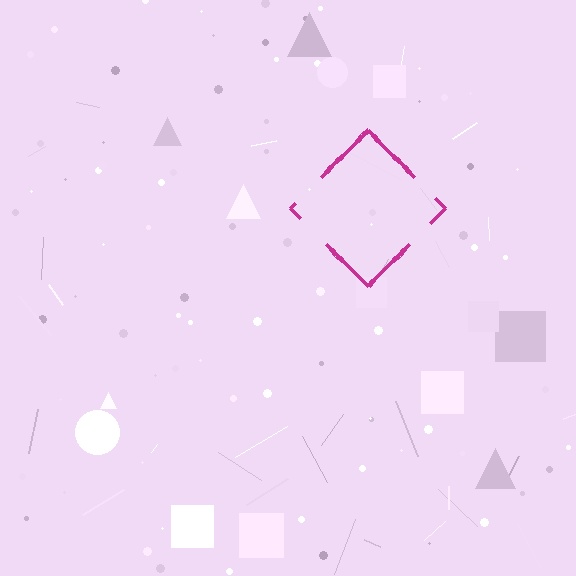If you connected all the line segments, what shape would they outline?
They would outline a diamond.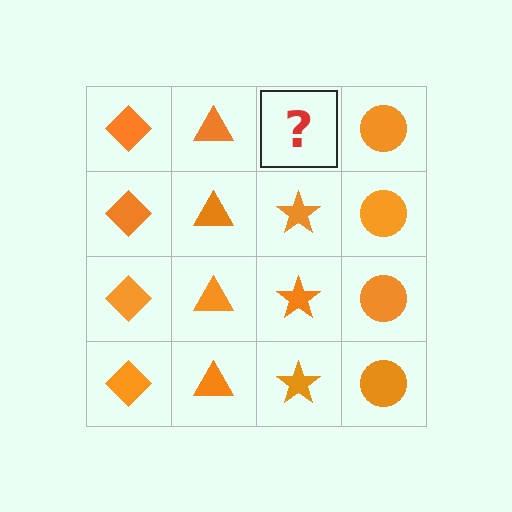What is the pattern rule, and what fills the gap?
The rule is that each column has a consistent shape. The gap should be filled with an orange star.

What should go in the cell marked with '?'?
The missing cell should contain an orange star.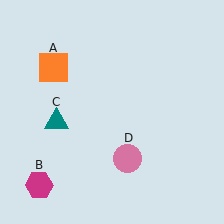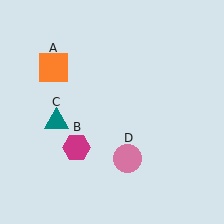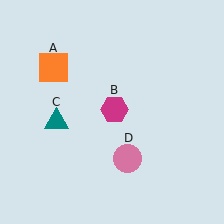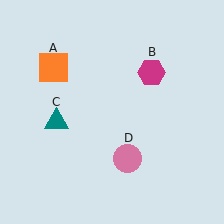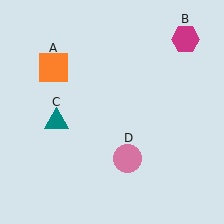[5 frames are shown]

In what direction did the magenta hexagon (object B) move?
The magenta hexagon (object B) moved up and to the right.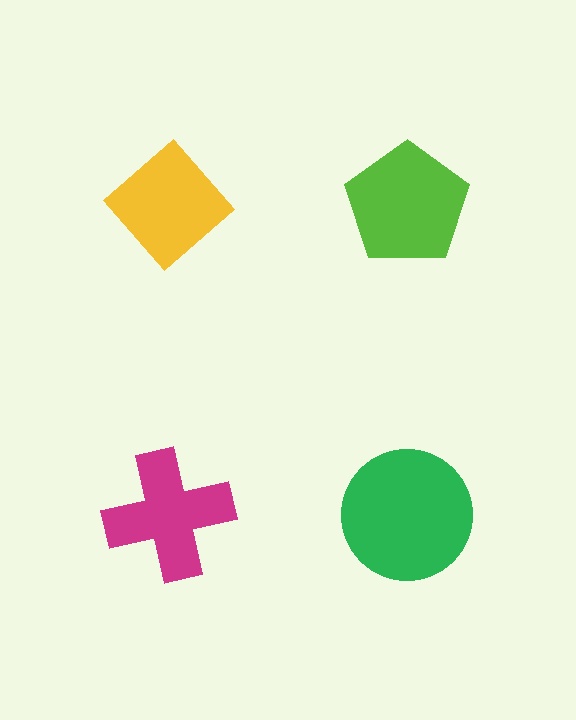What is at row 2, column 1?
A magenta cross.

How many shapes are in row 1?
2 shapes.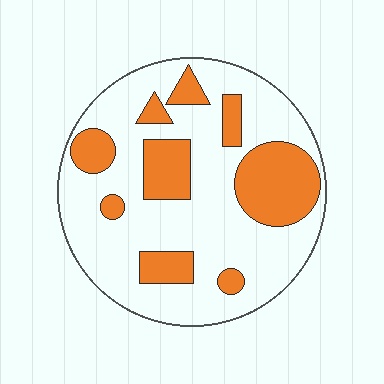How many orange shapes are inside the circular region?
9.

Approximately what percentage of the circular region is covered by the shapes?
Approximately 30%.